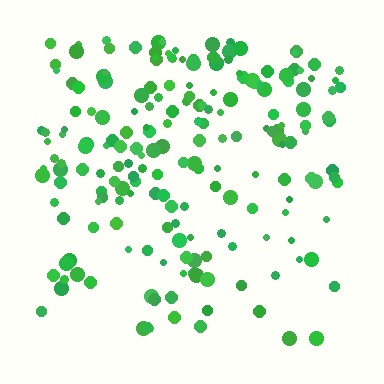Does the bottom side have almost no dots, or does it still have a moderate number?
Still a moderate number, just noticeably fewer than the top.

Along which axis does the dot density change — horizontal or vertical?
Vertical.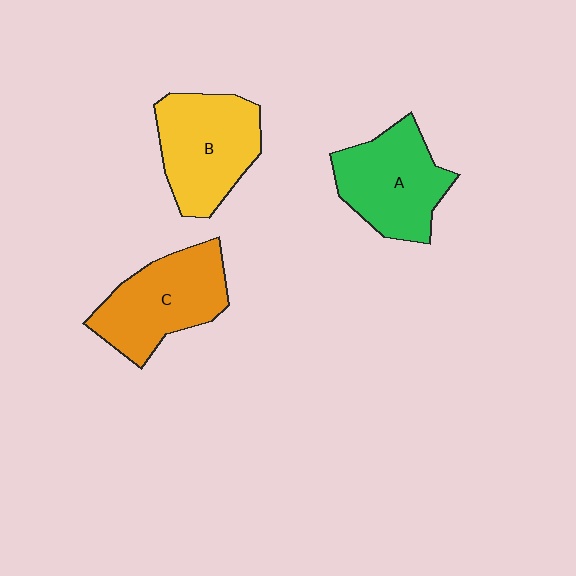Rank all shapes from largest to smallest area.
From largest to smallest: B (yellow), C (orange), A (green).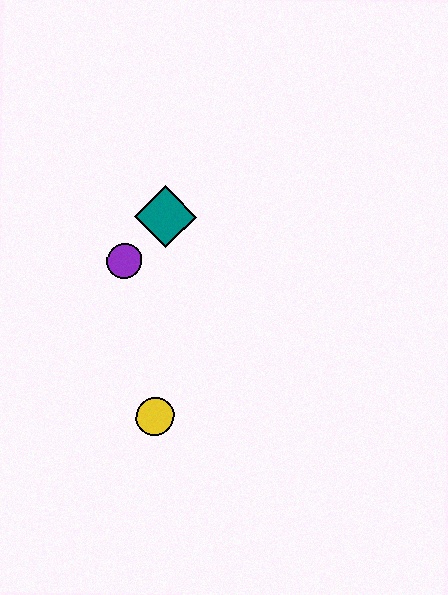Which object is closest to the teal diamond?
The purple circle is closest to the teal diamond.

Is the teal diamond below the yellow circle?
No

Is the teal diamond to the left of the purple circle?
No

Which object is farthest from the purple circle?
The yellow circle is farthest from the purple circle.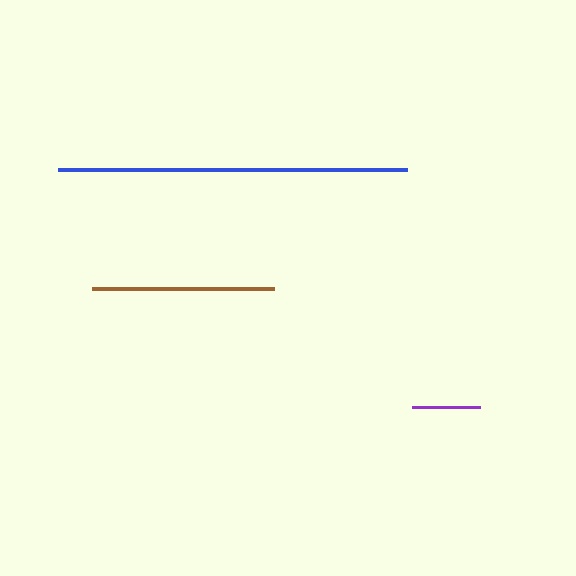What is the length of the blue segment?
The blue segment is approximately 349 pixels long.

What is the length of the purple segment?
The purple segment is approximately 68 pixels long.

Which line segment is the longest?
The blue line is the longest at approximately 349 pixels.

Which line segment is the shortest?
The purple line is the shortest at approximately 68 pixels.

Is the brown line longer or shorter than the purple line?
The brown line is longer than the purple line.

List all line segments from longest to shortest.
From longest to shortest: blue, brown, purple.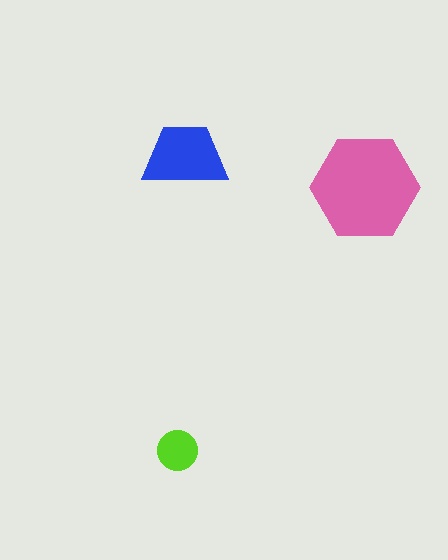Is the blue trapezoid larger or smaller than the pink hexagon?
Smaller.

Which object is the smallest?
The lime circle.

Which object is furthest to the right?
The pink hexagon is rightmost.